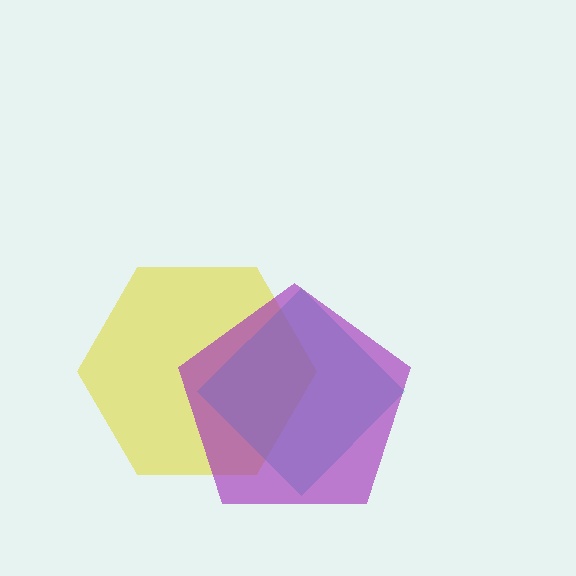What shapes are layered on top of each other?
The layered shapes are: a yellow hexagon, a cyan diamond, a purple pentagon.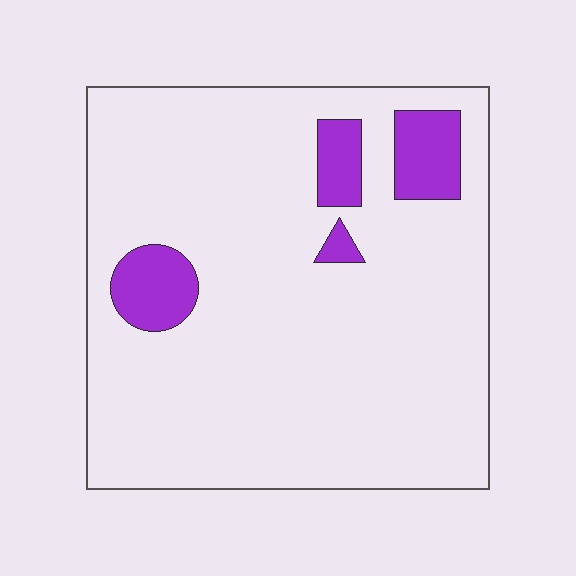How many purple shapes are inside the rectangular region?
4.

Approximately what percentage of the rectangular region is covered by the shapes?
Approximately 10%.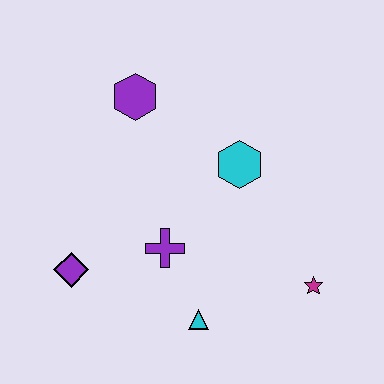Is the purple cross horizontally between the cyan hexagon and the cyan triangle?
No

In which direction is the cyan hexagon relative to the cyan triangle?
The cyan hexagon is above the cyan triangle.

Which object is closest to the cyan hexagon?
The purple cross is closest to the cyan hexagon.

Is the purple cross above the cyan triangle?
Yes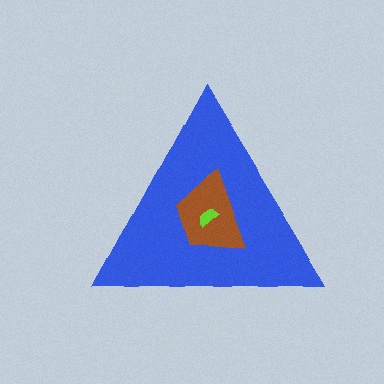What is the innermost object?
The lime semicircle.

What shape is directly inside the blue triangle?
The brown trapezoid.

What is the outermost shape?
The blue triangle.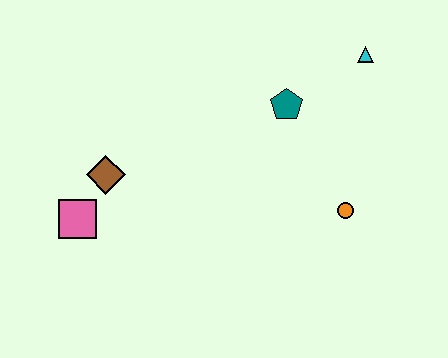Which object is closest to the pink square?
The brown diamond is closest to the pink square.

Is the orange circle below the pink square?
No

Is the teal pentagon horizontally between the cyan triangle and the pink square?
Yes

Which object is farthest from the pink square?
The cyan triangle is farthest from the pink square.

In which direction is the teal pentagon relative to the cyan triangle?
The teal pentagon is to the left of the cyan triangle.